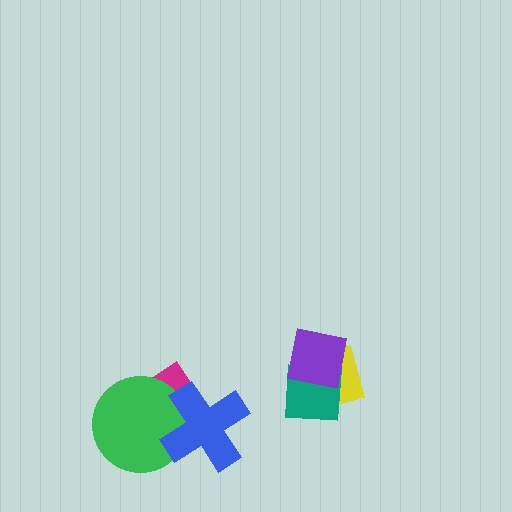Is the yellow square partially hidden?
Yes, it is partially covered by another shape.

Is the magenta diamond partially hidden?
Yes, it is partially covered by another shape.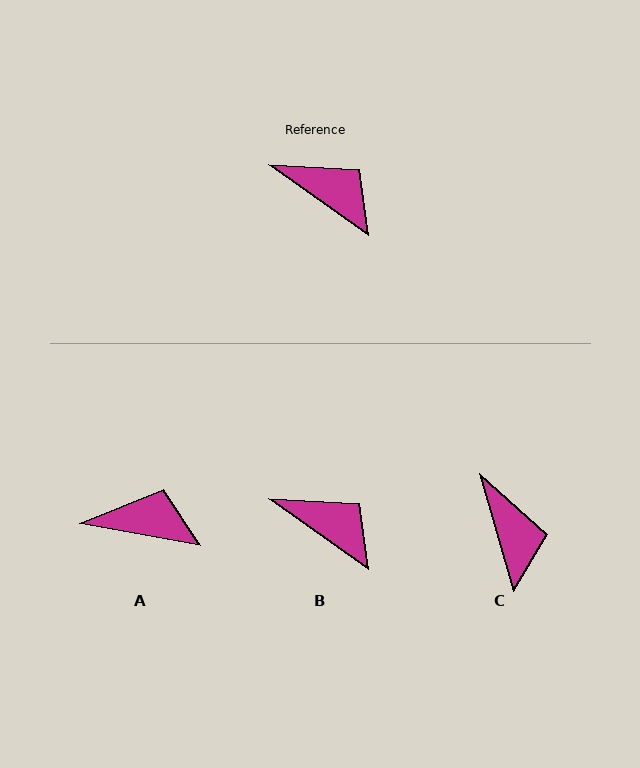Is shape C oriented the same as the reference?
No, it is off by about 39 degrees.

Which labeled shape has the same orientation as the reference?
B.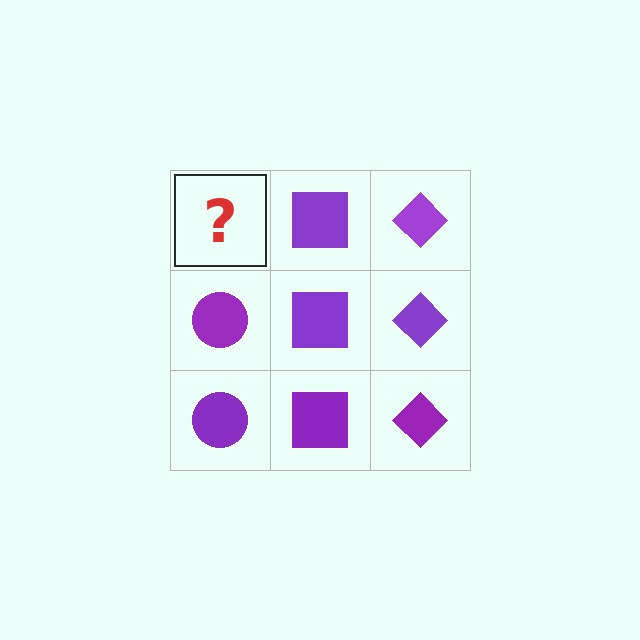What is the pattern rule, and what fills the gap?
The rule is that each column has a consistent shape. The gap should be filled with a purple circle.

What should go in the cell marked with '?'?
The missing cell should contain a purple circle.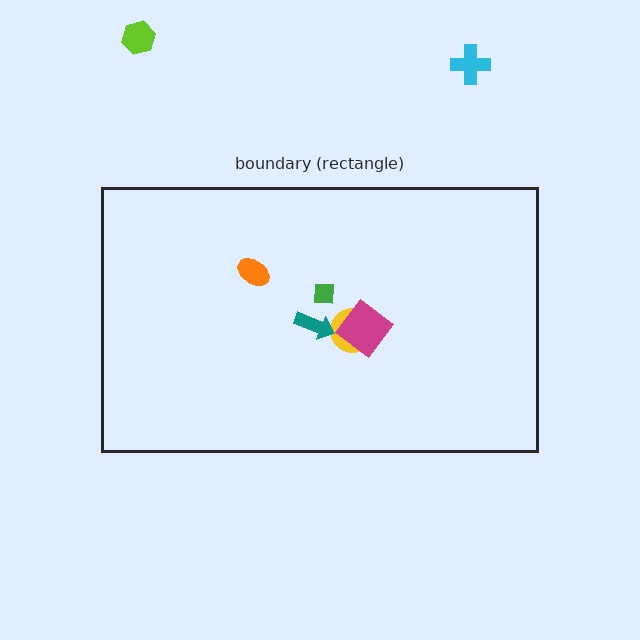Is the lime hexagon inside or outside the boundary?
Outside.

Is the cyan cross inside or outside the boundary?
Outside.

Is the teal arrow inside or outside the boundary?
Inside.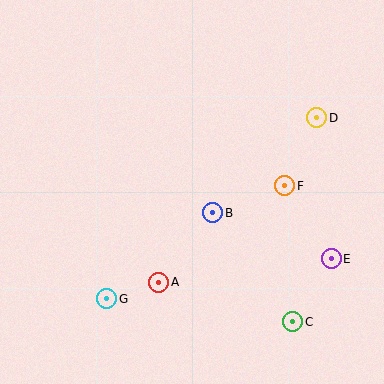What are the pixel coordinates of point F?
Point F is at (285, 186).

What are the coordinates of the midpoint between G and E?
The midpoint between G and E is at (219, 279).